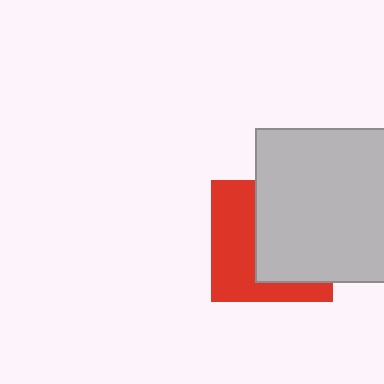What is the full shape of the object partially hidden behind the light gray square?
The partially hidden object is a red square.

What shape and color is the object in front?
The object in front is a light gray square.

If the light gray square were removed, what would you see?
You would see the complete red square.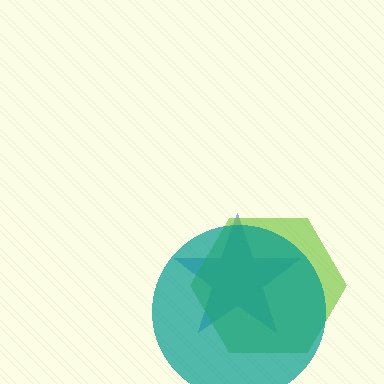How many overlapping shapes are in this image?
There are 3 overlapping shapes in the image.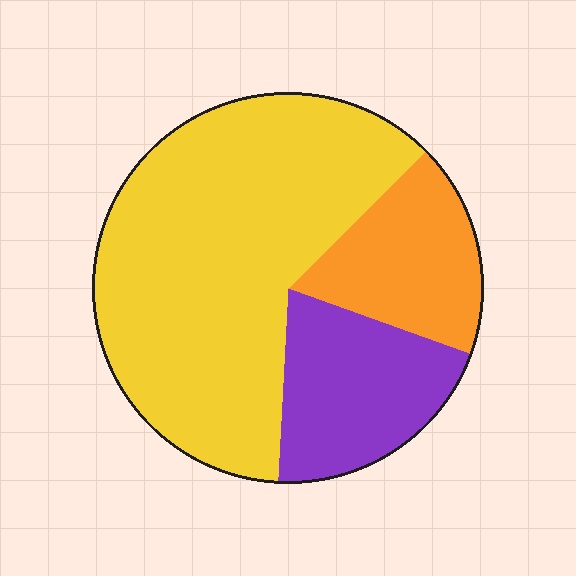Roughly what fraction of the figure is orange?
Orange takes up less than a quarter of the figure.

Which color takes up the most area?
Yellow, at roughly 60%.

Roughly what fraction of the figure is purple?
Purple takes up about one fifth (1/5) of the figure.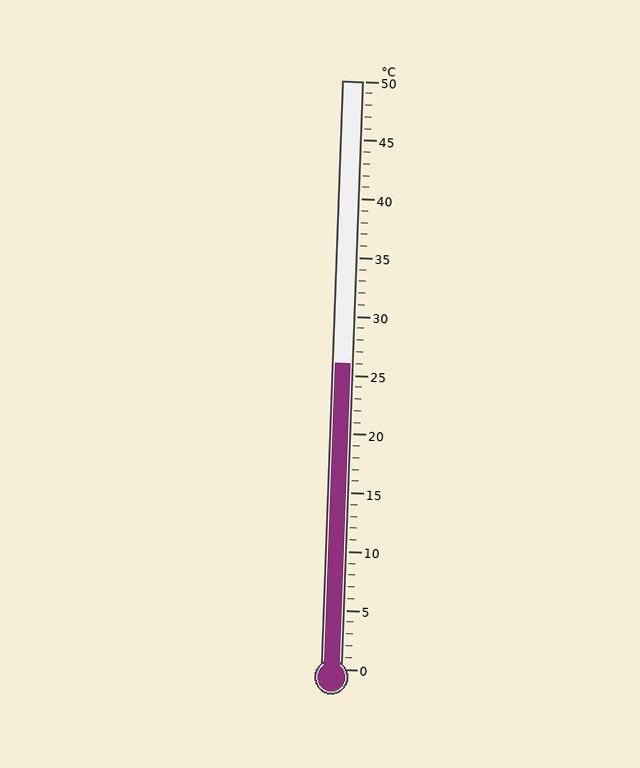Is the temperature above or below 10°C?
The temperature is above 10°C.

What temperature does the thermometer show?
The thermometer shows approximately 26°C.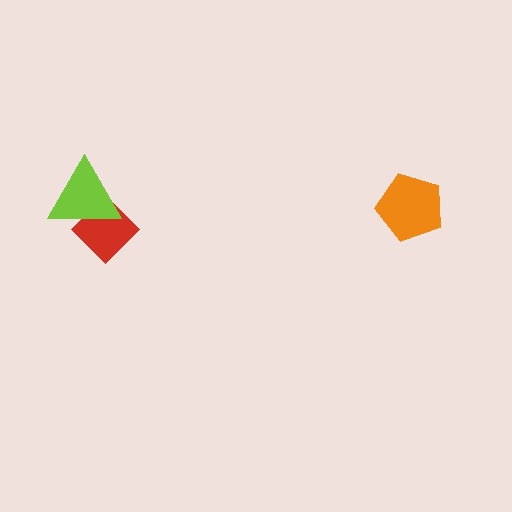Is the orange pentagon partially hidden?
No, no other shape covers it.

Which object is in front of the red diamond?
The lime triangle is in front of the red diamond.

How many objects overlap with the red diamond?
1 object overlaps with the red diamond.